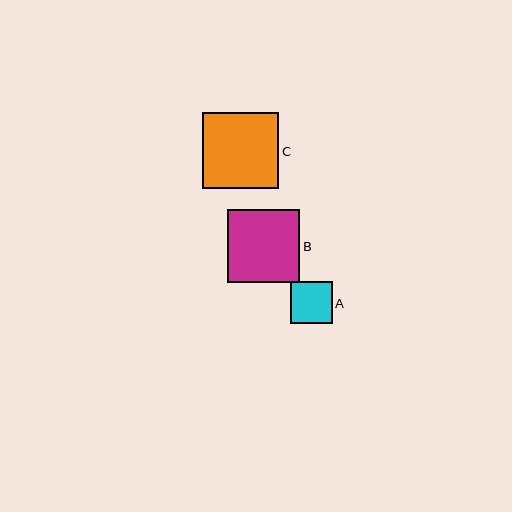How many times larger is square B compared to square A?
Square B is approximately 1.7 times the size of square A.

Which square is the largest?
Square C is the largest with a size of approximately 76 pixels.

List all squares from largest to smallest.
From largest to smallest: C, B, A.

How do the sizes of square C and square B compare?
Square C and square B are approximately the same size.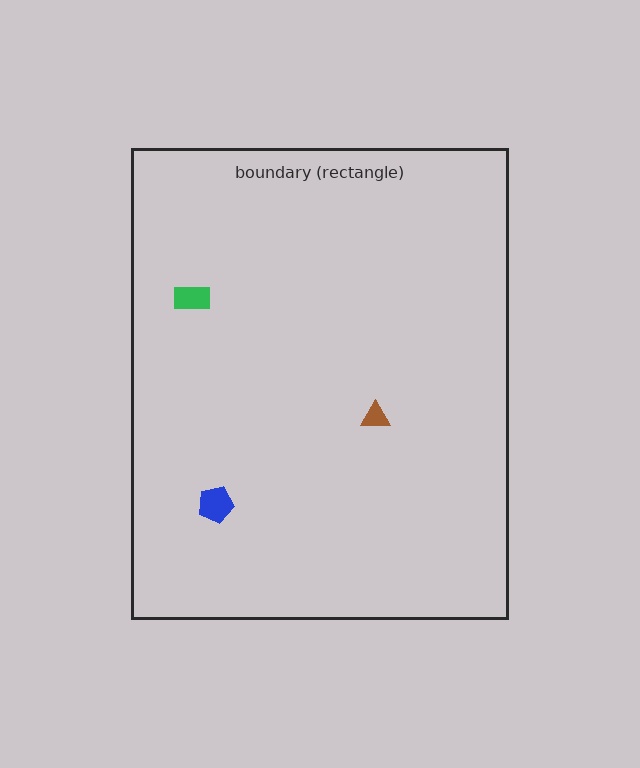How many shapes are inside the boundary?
3 inside, 0 outside.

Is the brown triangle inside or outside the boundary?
Inside.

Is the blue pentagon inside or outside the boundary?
Inside.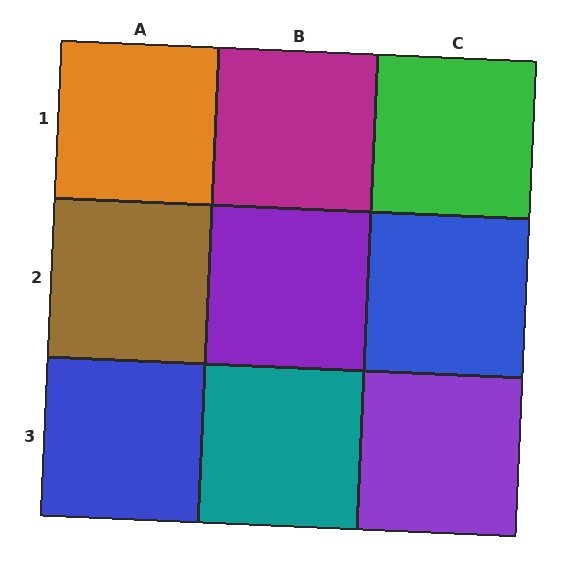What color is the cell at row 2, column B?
Purple.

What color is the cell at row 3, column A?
Blue.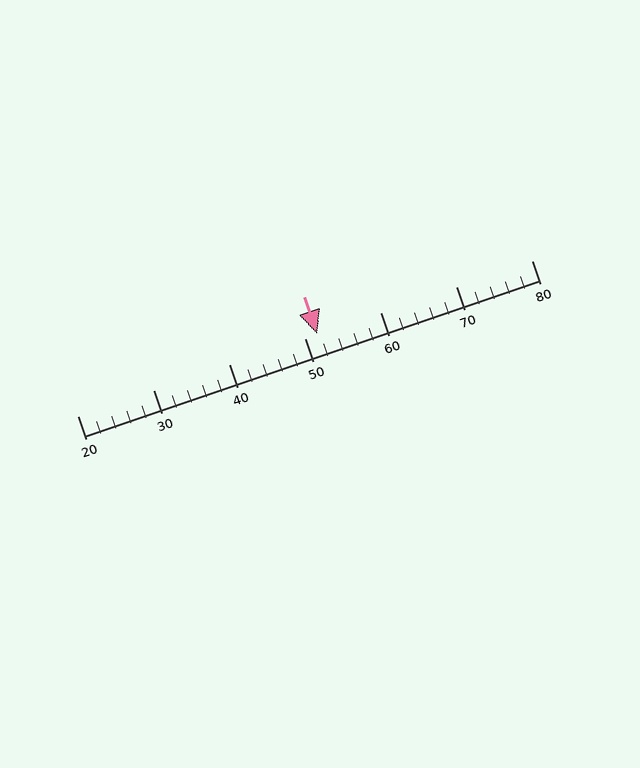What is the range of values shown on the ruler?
The ruler shows values from 20 to 80.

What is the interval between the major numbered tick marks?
The major tick marks are spaced 10 units apart.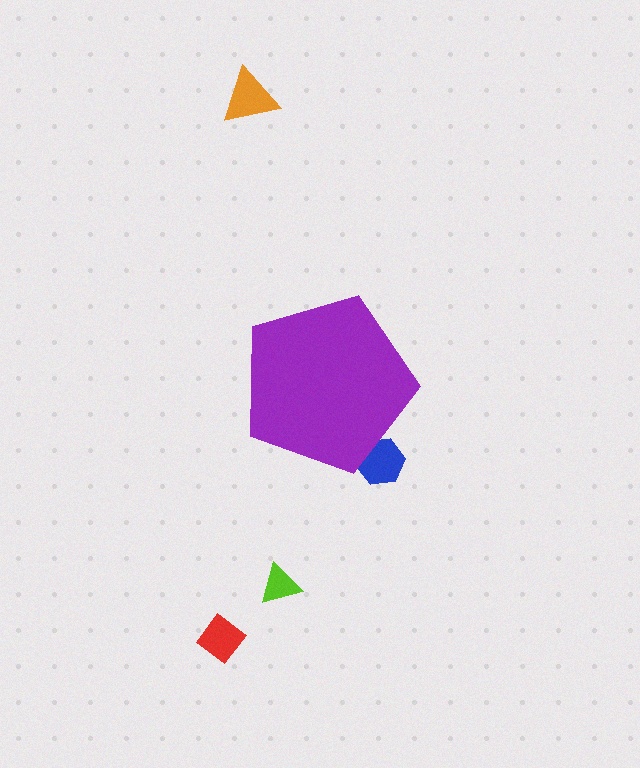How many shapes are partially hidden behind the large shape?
1 shape is partially hidden.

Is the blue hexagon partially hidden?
Yes, the blue hexagon is partially hidden behind the purple pentagon.